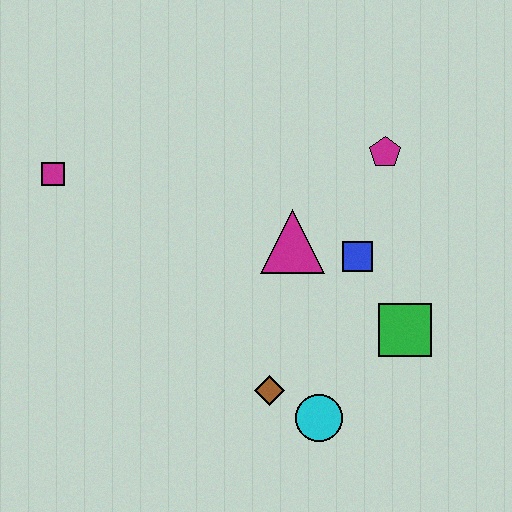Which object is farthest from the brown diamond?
The magenta square is farthest from the brown diamond.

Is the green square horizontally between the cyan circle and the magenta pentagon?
No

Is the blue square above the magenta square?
No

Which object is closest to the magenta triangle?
The blue square is closest to the magenta triangle.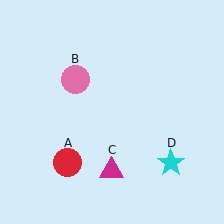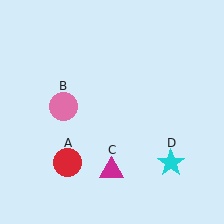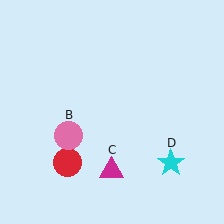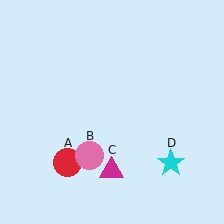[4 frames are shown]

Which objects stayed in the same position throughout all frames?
Red circle (object A) and magenta triangle (object C) and cyan star (object D) remained stationary.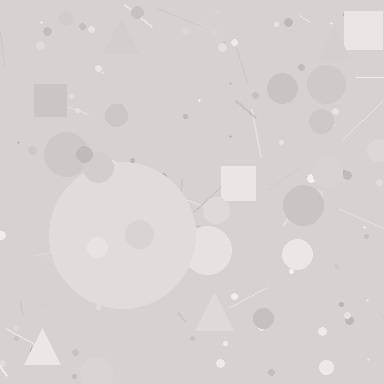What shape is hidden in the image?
A circle is hidden in the image.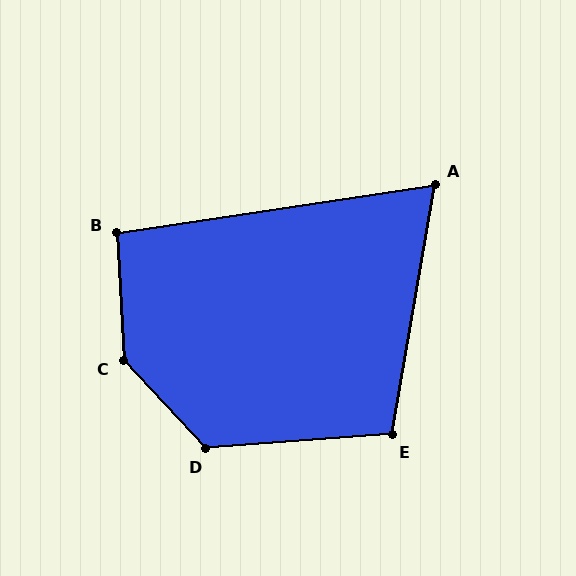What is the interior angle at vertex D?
Approximately 129 degrees (obtuse).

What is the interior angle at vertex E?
Approximately 104 degrees (obtuse).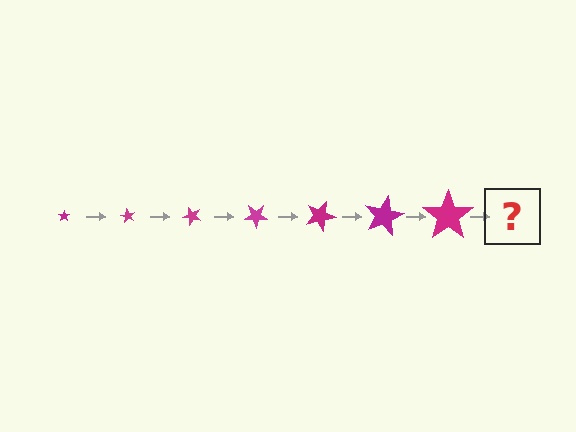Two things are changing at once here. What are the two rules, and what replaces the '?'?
The two rules are that the star grows larger each step and it rotates 60 degrees each step. The '?' should be a star, larger than the previous one and rotated 420 degrees from the start.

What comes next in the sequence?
The next element should be a star, larger than the previous one and rotated 420 degrees from the start.